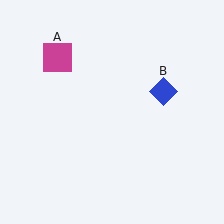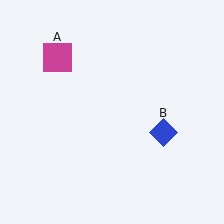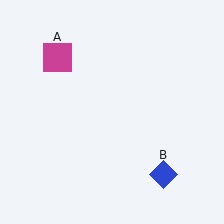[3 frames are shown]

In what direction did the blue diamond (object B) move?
The blue diamond (object B) moved down.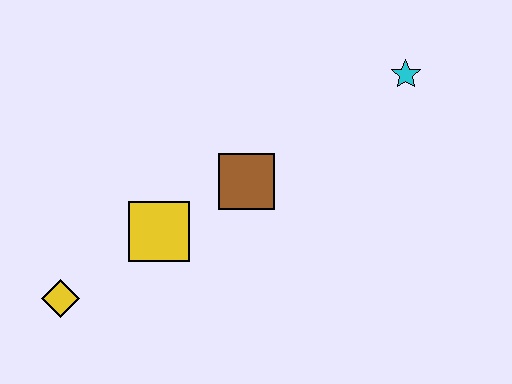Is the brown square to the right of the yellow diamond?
Yes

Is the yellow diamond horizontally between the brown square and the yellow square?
No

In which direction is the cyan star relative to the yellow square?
The cyan star is to the right of the yellow square.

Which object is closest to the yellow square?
The brown square is closest to the yellow square.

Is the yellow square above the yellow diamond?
Yes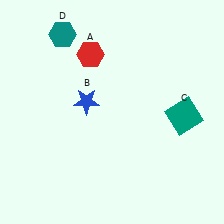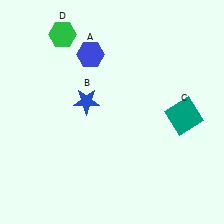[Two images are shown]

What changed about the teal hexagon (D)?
In Image 1, D is teal. In Image 2, it changed to green.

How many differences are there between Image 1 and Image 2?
There are 2 differences between the two images.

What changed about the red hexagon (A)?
In Image 1, A is red. In Image 2, it changed to blue.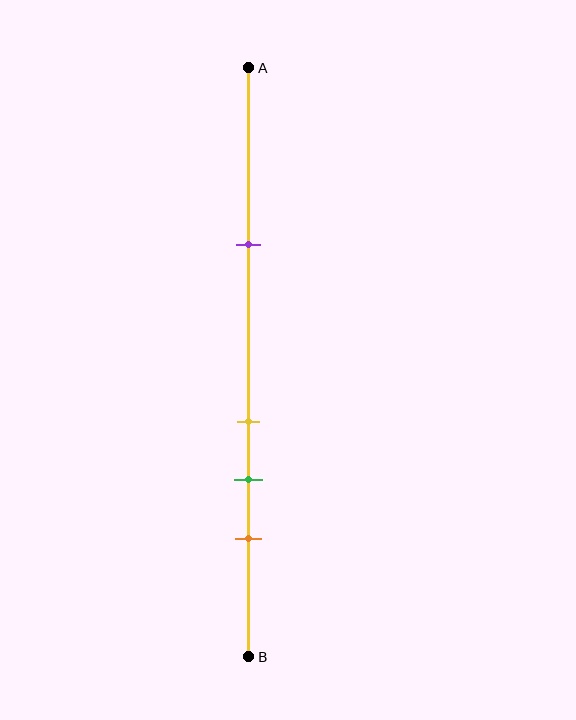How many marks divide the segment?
There are 4 marks dividing the segment.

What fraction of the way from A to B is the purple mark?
The purple mark is approximately 30% (0.3) of the way from A to B.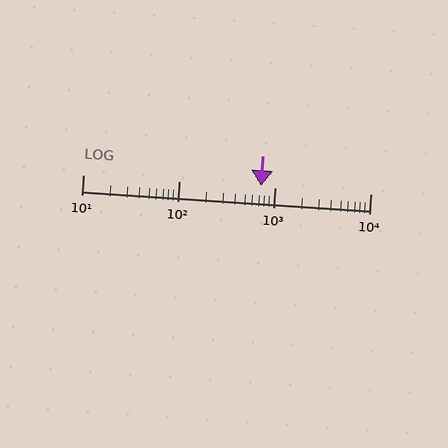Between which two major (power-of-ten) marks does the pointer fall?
The pointer is between 100 and 1000.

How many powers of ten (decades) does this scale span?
The scale spans 3 decades, from 10 to 10000.